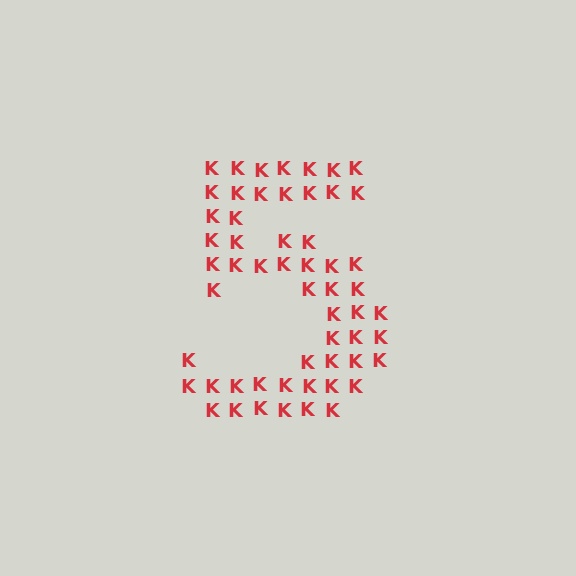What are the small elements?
The small elements are letter K's.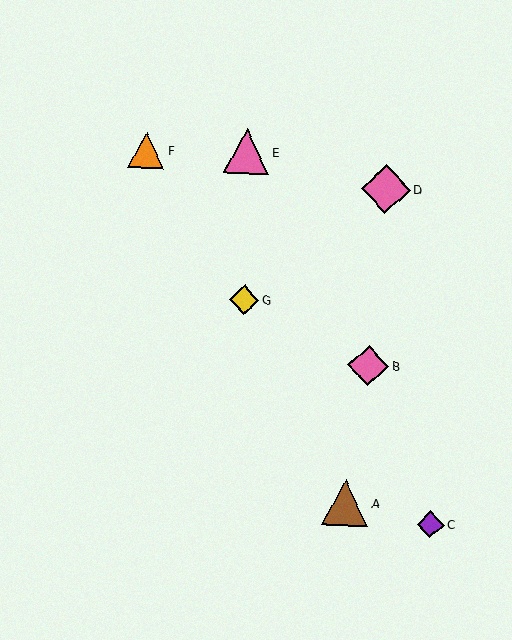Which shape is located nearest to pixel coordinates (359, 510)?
The brown triangle (labeled A) at (345, 503) is nearest to that location.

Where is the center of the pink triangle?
The center of the pink triangle is at (247, 151).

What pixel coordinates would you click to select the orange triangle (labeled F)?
Click at (147, 150) to select the orange triangle F.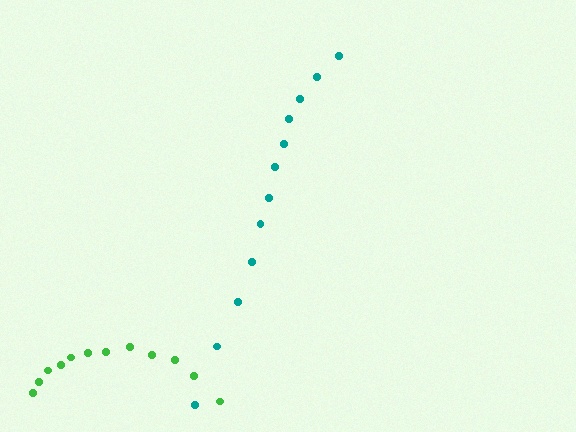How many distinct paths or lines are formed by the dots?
There are 2 distinct paths.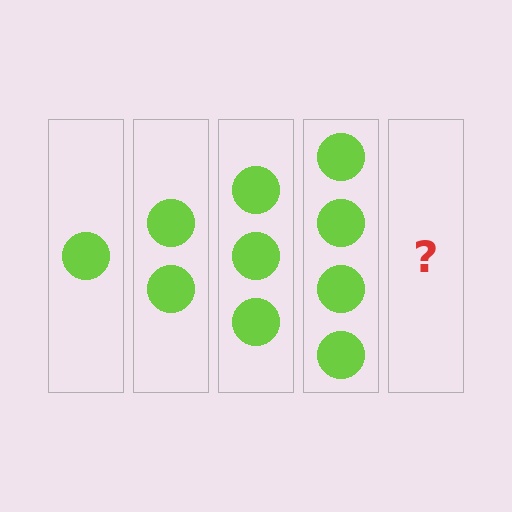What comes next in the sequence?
The next element should be 5 circles.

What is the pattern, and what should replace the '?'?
The pattern is that each step adds one more circle. The '?' should be 5 circles.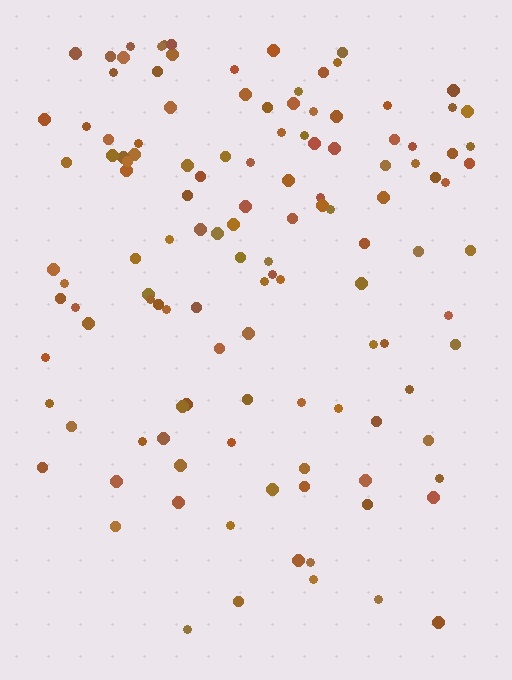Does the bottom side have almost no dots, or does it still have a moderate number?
Still a moderate number, just noticeably fewer than the top.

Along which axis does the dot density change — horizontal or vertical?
Vertical.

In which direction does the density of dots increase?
From bottom to top, with the top side densest.